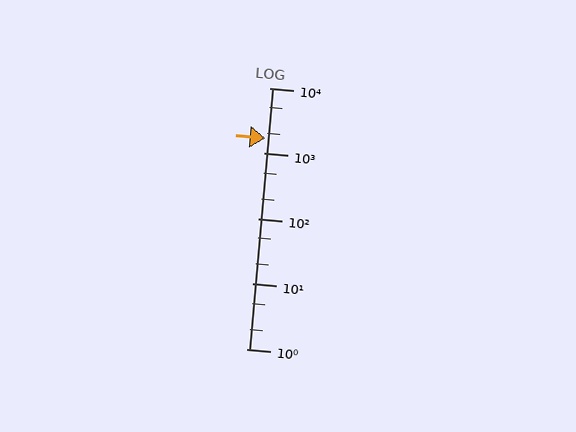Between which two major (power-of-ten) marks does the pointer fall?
The pointer is between 1000 and 10000.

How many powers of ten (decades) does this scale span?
The scale spans 4 decades, from 1 to 10000.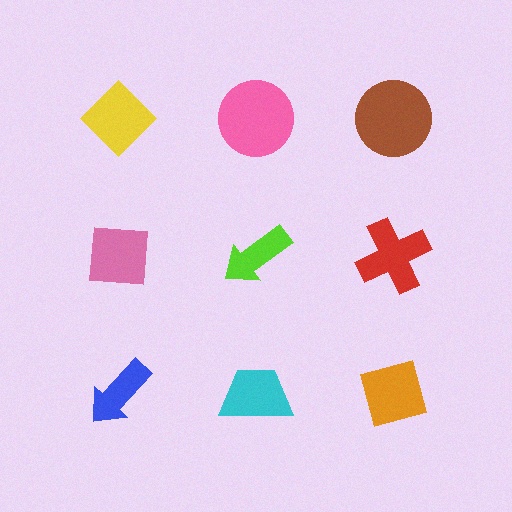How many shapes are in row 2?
3 shapes.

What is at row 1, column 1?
A yellow diamond.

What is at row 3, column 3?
An orange diamond.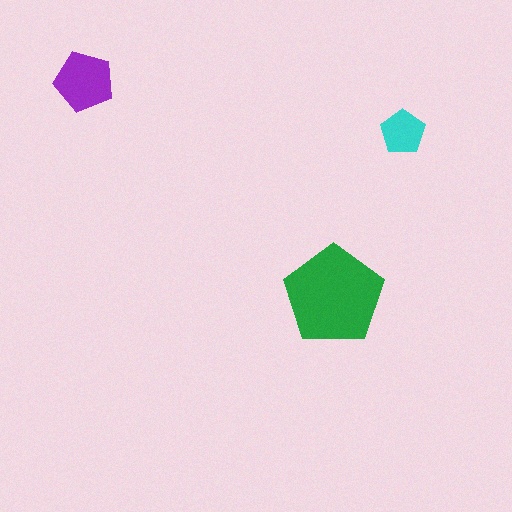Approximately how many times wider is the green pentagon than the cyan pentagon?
About 2 times wider.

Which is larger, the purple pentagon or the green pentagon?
The green one.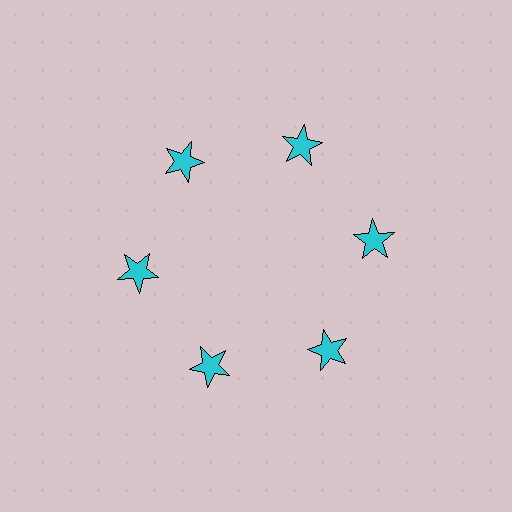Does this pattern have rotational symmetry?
Yes, this pattern has 6-fold rotational symmetry. It looks the same after rotating 60 degrees around the center.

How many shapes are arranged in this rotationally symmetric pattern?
There are 6 shapes, arranged in 6 groups of 1.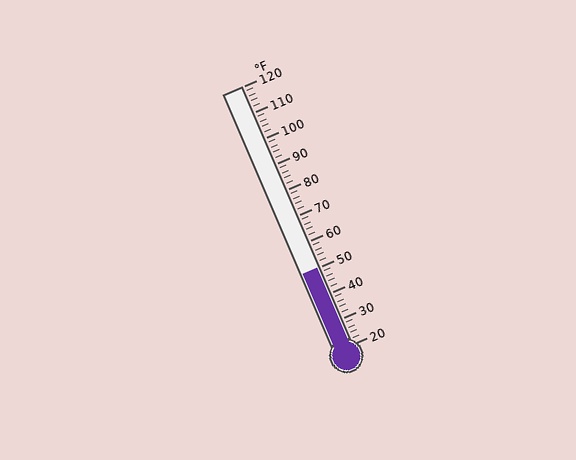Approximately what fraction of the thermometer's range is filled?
The thermometer is filled to approximately 30% of its range.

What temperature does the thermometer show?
The thermometer shows approximately 50°F.